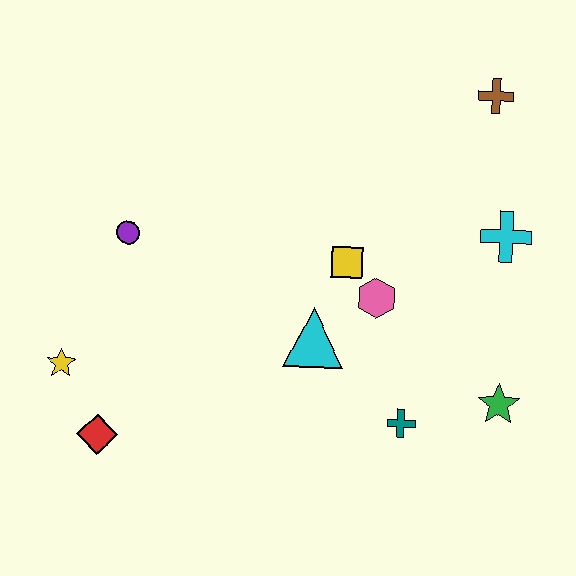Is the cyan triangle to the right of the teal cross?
No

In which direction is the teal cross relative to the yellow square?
The teal cross is below the yellow square.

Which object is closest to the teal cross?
The green star is closest to the teal cross.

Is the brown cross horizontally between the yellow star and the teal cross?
No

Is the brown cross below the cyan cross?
No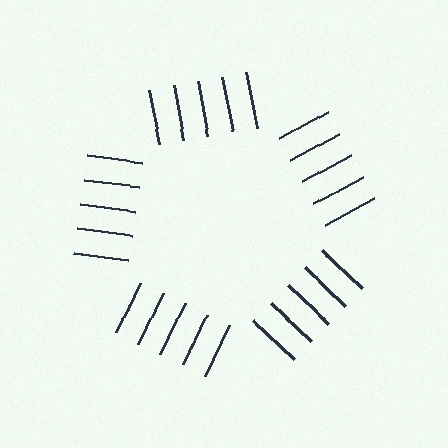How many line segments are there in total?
25 — 5 along each of the 5 edges.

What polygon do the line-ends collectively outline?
An illusory pentagon — the line segments terminate on its edges but no continuous stroke is drawn.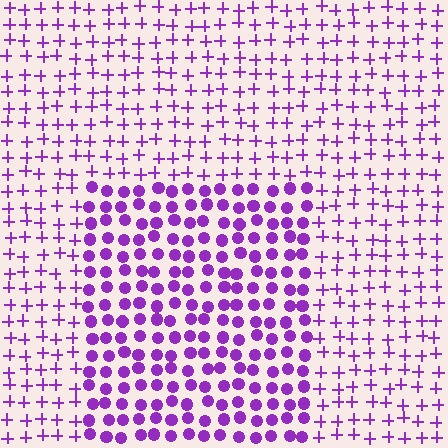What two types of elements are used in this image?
The image uses circles inside the rectangle region and plus signs outside it.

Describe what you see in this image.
The image is filled with small purple elements arranged in a uniform grid. A rectangle-shaped region contains circles, while the surrounding area contains plus signs. The boundary is defined purely by the change in element shape.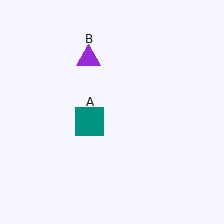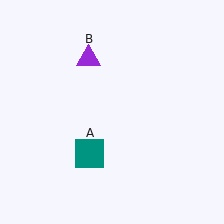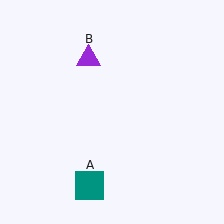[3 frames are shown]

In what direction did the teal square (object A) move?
The teal square (object A) moved down.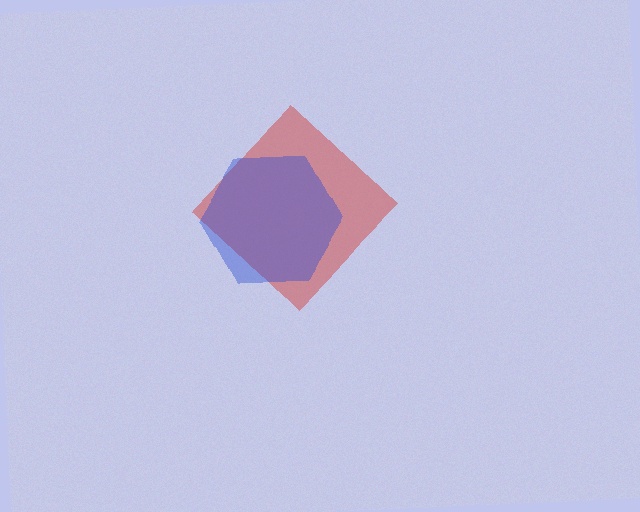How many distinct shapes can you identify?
There are 2 distinct shapes: a red diamond, a blue hexagon.